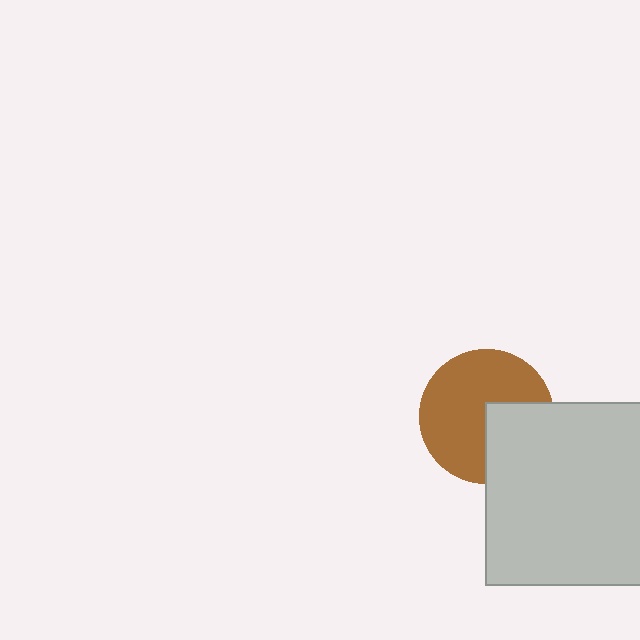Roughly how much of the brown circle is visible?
Most of it is visible (roughly 67%).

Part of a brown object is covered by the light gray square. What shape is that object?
It is a circle.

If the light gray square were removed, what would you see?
You would see the complete brown circle.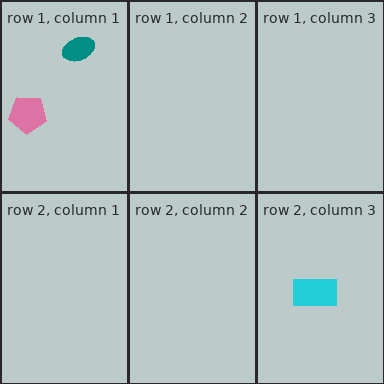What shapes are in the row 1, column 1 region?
The pink pentagon, the teal ellipse.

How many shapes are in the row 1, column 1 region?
2.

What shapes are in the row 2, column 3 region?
The cyan rectangle.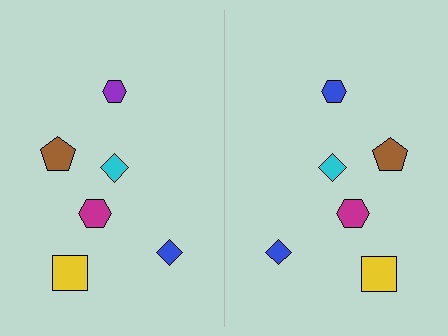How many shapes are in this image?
There are 12 shapes in this image.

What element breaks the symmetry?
The blue hexagon on the right side breaks the symmetry — its mirror counterpart is purple.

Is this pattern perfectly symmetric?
No, the pattern is not perfectly symmetric. The blue hexagon on the right side breaks the symmetry — its mirror counterpart is purple.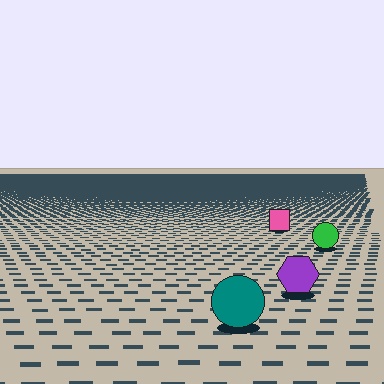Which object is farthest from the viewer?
The pink square is farthest from the viewer. It appears smaller and the ground texture around it is denser.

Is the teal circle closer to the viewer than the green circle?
Yes. The teal circle is closer — you can tell from the texture gradient: the ground texture is coarser near it.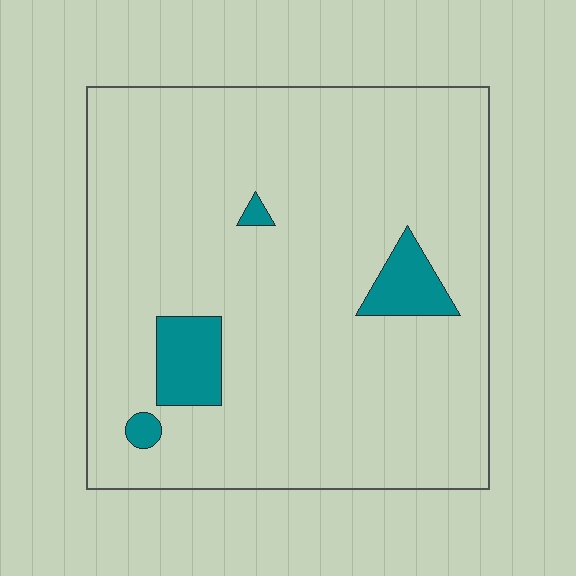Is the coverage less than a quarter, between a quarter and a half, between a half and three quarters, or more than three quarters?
Less than a quarter.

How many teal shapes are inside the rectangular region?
4.